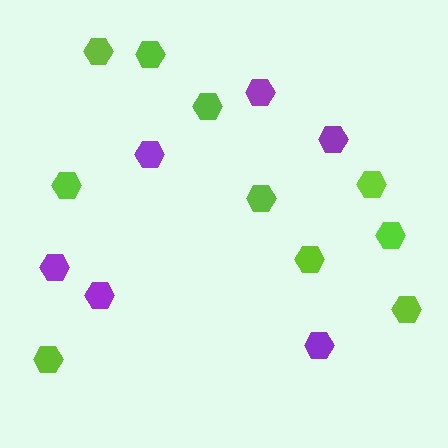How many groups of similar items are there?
There are 2 groups: one group of lime hexagons (10) and one group of purple hexagons (6).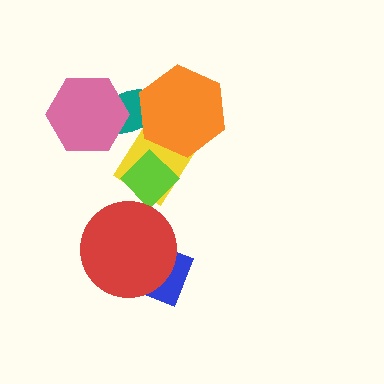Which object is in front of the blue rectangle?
The red circle is in front of the blue rectangle.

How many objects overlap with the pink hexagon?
1 object overlaps with the pink hexagon.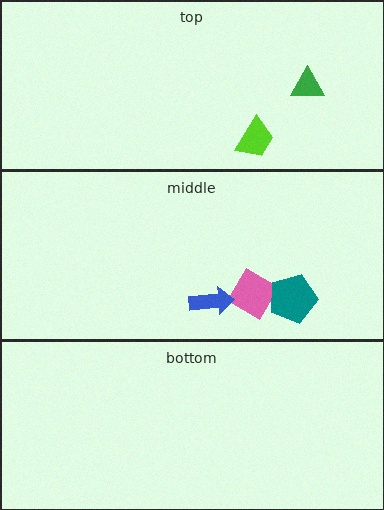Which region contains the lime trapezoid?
The top region.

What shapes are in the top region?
The lime trapezoid, the green triangle.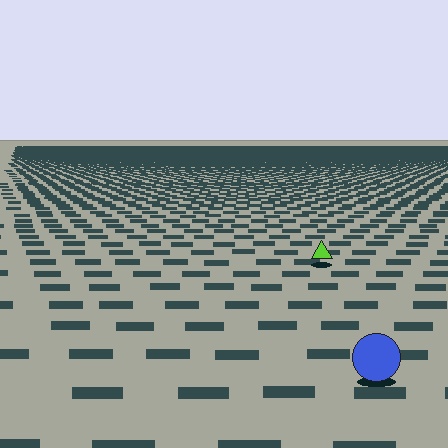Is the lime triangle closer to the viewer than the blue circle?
No. The blue circle is closer — you can tell from the texture gradient: the ground texture is coarser near it.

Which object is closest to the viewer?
The blue circle is closest. The texture marks near it are larger and more spread out.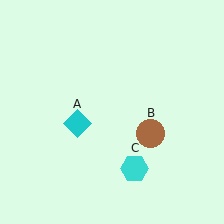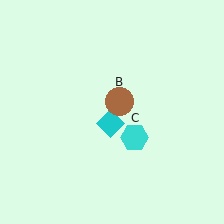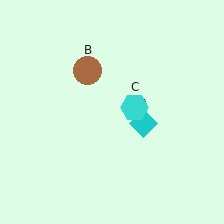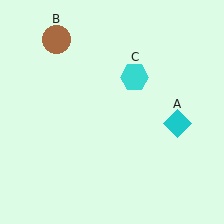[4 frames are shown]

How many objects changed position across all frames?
3 objects changed position: cyan diamond (object A), brown circle (object B), cyan hexagon (object C).